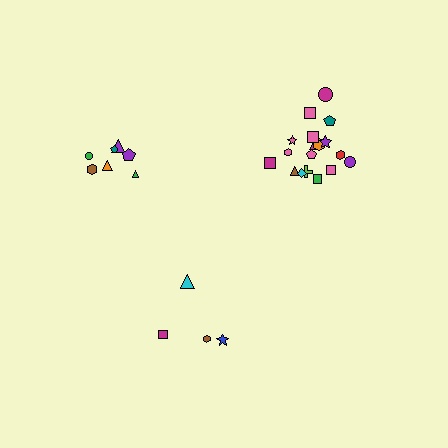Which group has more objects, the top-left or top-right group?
The top-right group.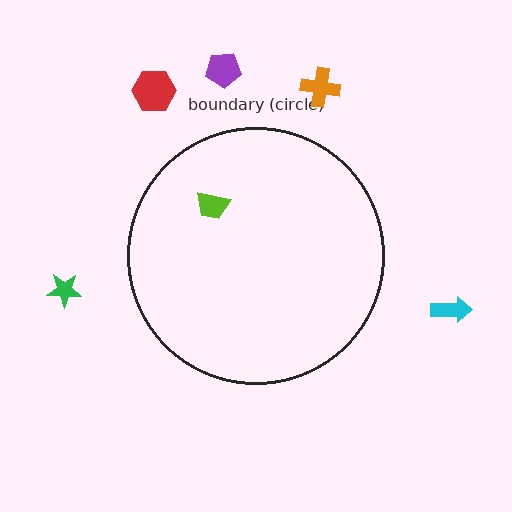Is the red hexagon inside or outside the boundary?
Outside.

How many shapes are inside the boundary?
1 inside, 5 outside.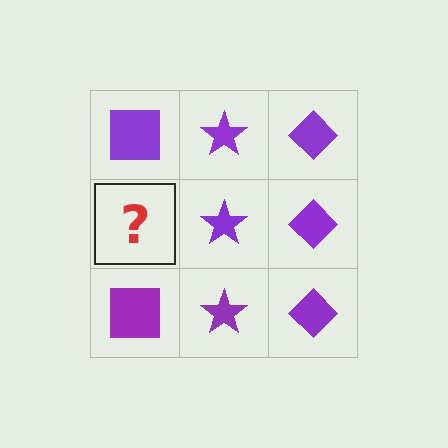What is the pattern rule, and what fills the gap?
The rule is that each column has a consistent shape. The gap should be filled with a purple square.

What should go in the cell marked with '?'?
The missing cell should contain a purple square.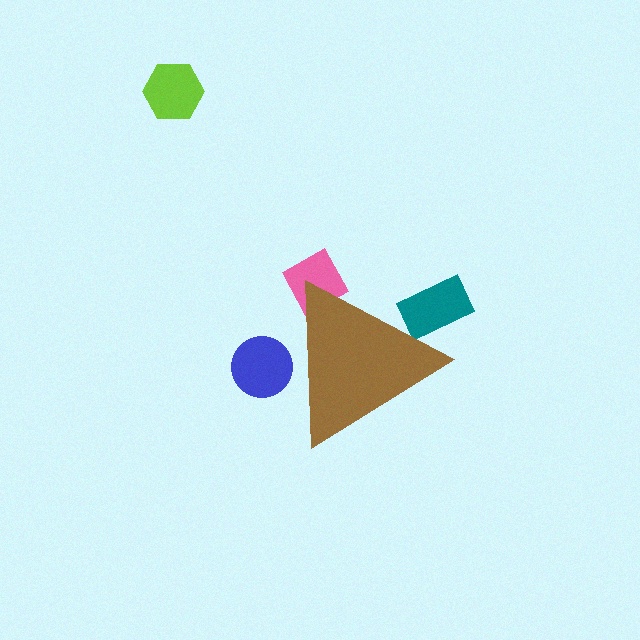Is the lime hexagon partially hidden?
No, the lime hexagon is fully visible.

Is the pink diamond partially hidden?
Yes, the pink diamond is partially hidden behind the brown triangle.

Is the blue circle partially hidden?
Yes, the blue circle is partially hidden behind the brown triangle.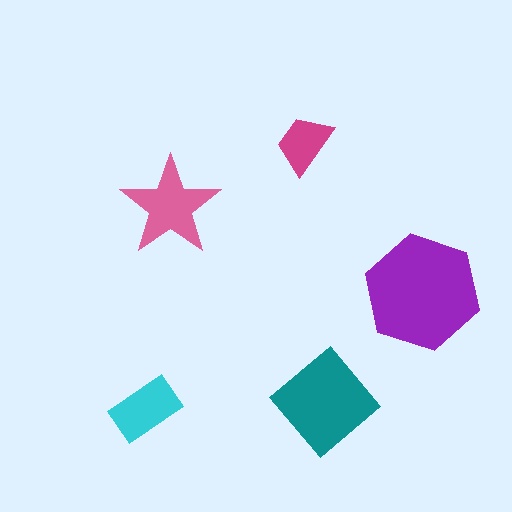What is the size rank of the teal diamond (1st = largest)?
2nd.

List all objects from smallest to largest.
The magenta trapezoid, the cyan rectangle, the pink star, the teal diamond, the purple hexagon.